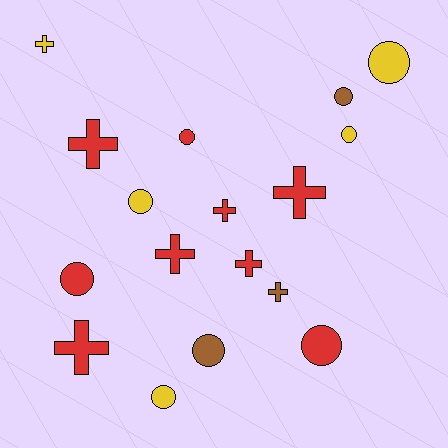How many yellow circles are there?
There are 4 yellow circles.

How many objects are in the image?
There are 17 objects.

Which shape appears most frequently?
Circle, with 9 objects.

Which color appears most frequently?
Red, with 9 objects.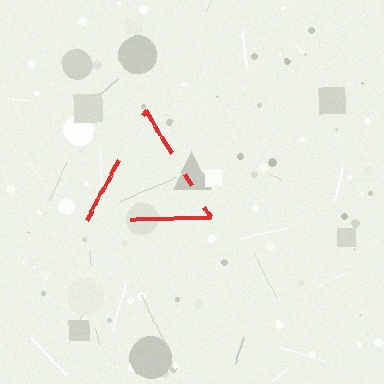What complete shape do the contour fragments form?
The contour fragments form a triangle.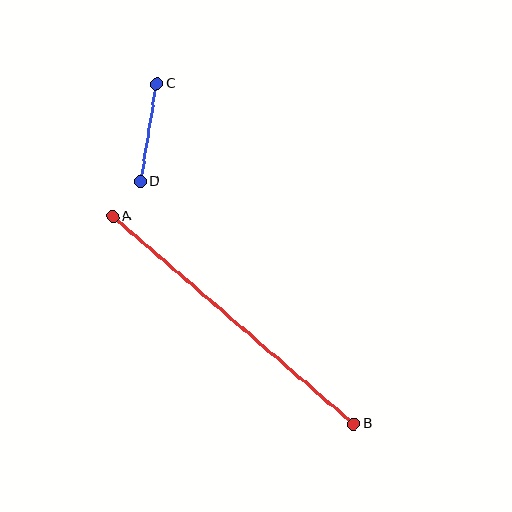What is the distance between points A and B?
The distance is approximately 318 pixels.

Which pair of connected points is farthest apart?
Points A and B are farthest apart.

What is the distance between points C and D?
The distance is approximately 99 pixels.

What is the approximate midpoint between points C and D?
The midpoint is at approximately (148, 132) pixels.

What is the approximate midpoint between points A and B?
The midpoint is at approximately (233, 320) pixels.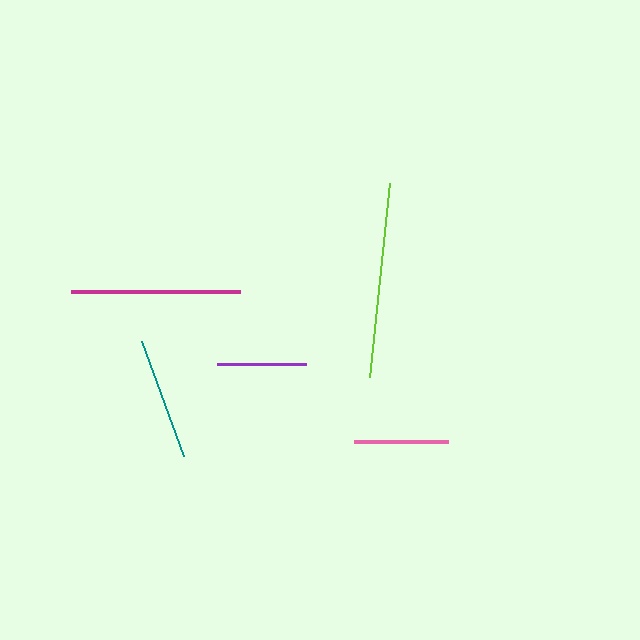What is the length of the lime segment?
The lime segment is approximately 195 pixels long.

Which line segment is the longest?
The lime line is the longest at approximately 195 pixels.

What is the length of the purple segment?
The purple segment is approximately 89 pixels long.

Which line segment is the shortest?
The purple line is the shortest at approximately 89 pixels.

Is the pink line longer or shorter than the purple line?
The pink line is longer than the purple line.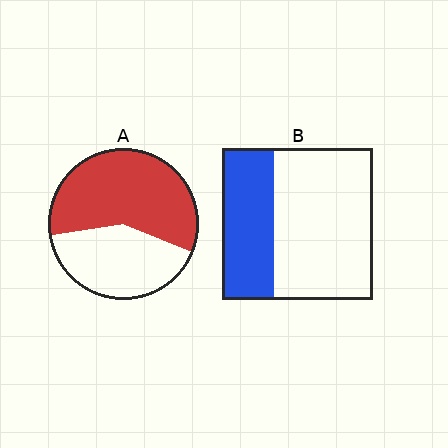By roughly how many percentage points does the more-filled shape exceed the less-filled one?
By roughly 25 percentage points (A over B).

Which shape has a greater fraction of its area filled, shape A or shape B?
Shape A.